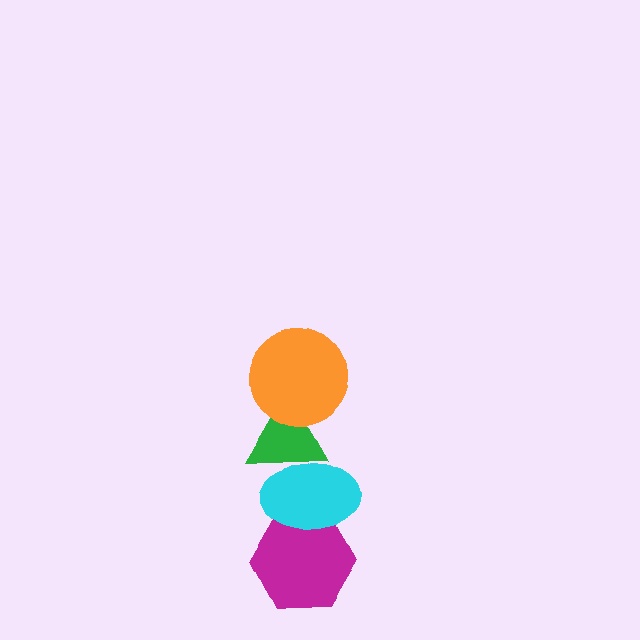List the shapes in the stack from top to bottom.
From top to bottom: the orange circle, the green triangle, the cyan ellipse, the magenta hexagon.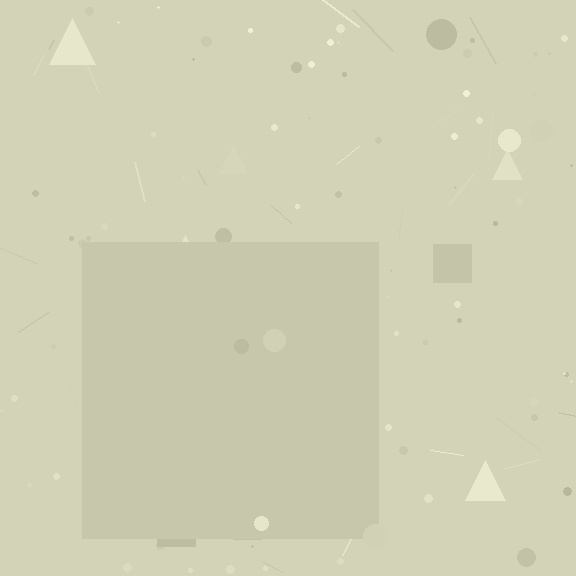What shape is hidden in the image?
A square is hidden in the image.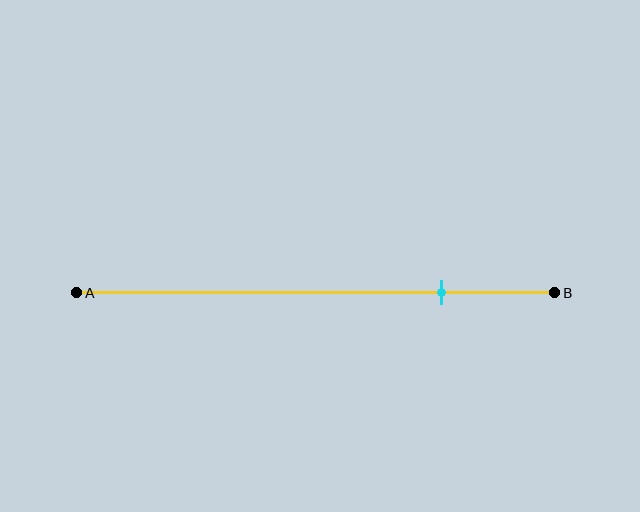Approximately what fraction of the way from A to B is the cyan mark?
The cyan mark is approximately 75% of the way from A to B.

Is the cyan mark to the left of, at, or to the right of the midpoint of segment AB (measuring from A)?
The cyan mark is to the right of the midpoint of segment AB.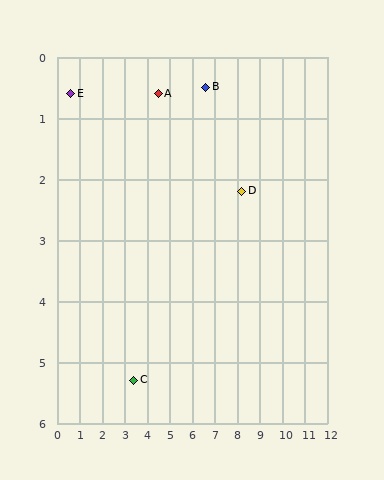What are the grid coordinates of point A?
Point A is at approximately (4.5, 0.6).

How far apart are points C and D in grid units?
Points C and D are about 5.7 grid units apart.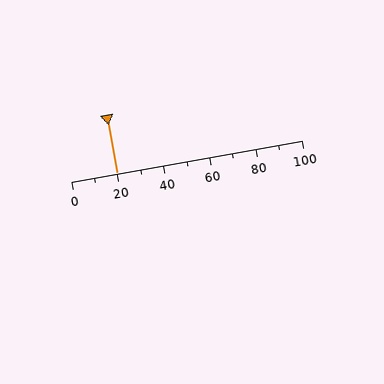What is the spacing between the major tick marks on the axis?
The major ticks are spaced 20 apart.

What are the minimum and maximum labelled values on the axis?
The axis runs from 0 to 100.